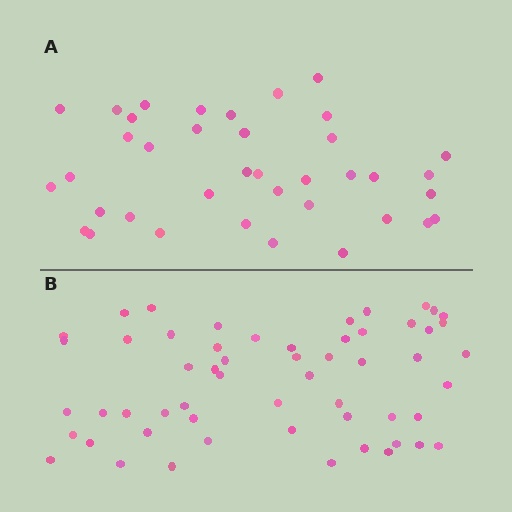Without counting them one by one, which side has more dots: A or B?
Region B (the bottom region) has more dots.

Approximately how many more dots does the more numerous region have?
Region B has approximately 20 more dots than region A.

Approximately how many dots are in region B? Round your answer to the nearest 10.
About 60 dots. (The exact count is 56, which rounds to 60.)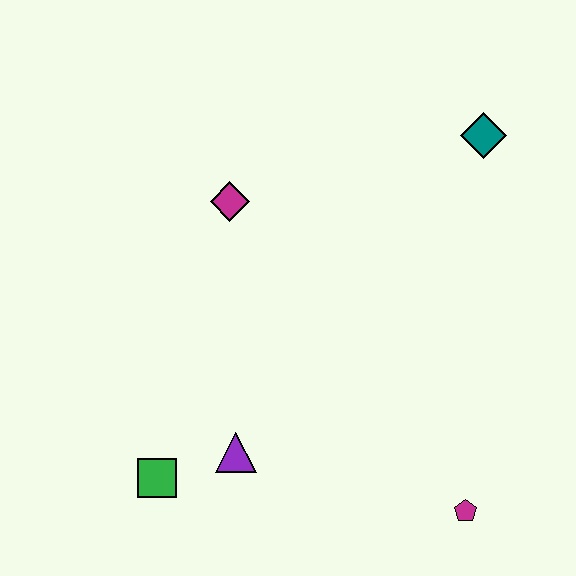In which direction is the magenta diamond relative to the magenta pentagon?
The magenta diamond is above the magenta pentagon.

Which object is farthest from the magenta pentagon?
The magenta diamond is farthest from the magenta pentagon.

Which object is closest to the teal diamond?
The magenta diamond is closest to the teal diamond.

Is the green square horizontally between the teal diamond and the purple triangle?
No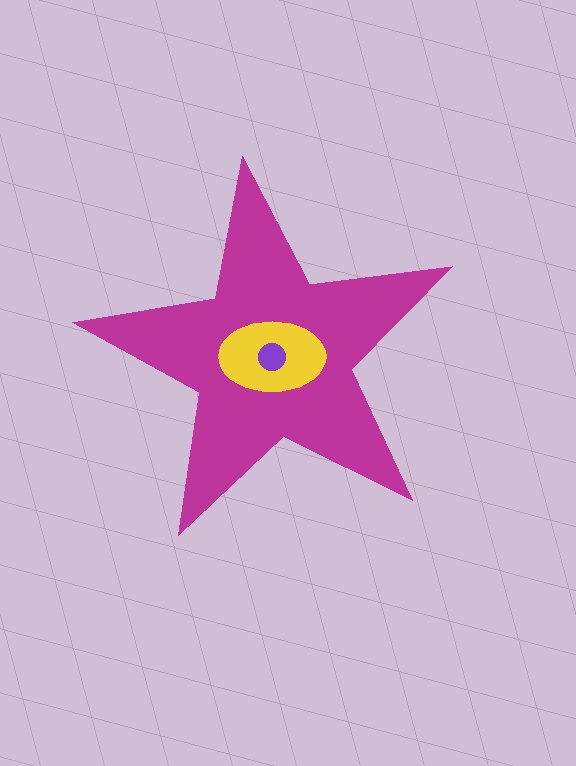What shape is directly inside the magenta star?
The yellow ellipse.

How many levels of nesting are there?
3.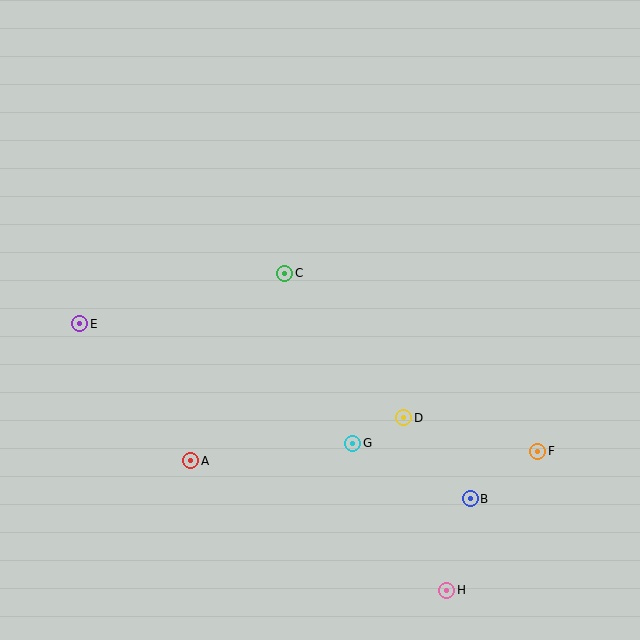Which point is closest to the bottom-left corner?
Point A is closest to the bottom-left corner.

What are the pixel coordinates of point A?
Point A is at (191, 461).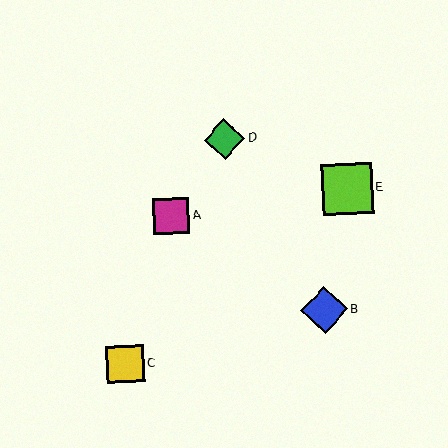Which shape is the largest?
The lime square (labeled E) is the largest.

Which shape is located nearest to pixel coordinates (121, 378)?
The yellow square (labeled C) at (125, 364) is nearest to that location.